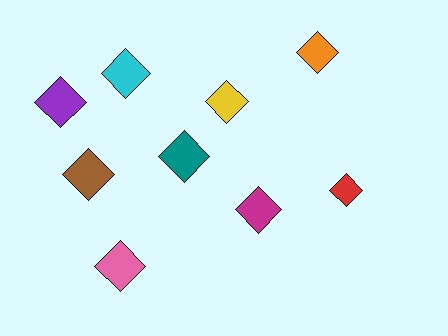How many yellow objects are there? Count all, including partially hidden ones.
There is 1 yellow object.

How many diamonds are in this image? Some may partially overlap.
There are 9 diamonds.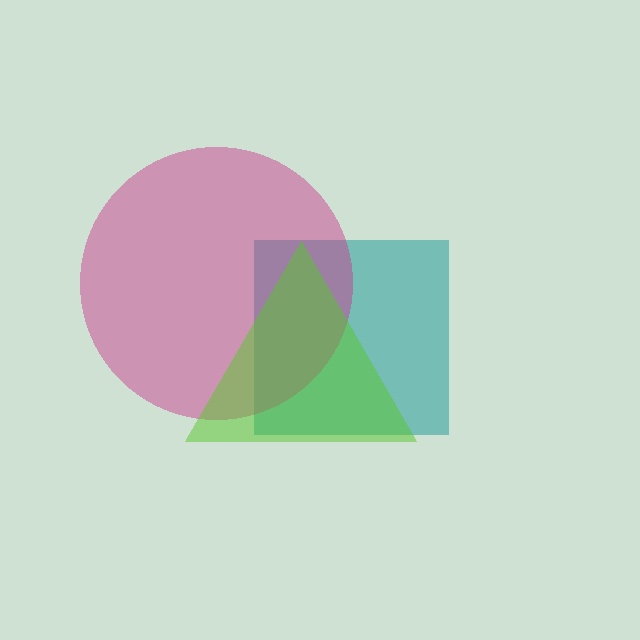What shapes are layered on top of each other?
The layered shapes are: a teal square, a magenta circle, a lime triangle.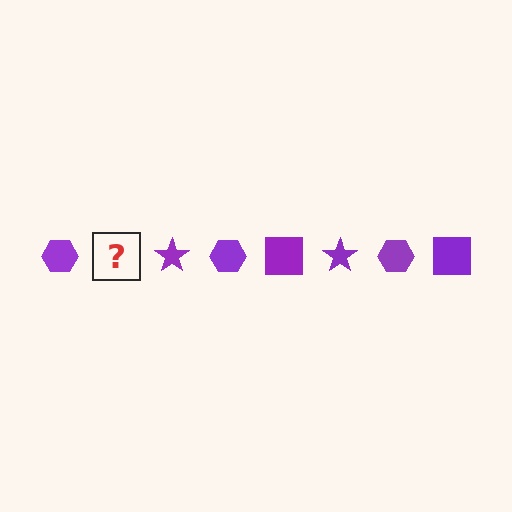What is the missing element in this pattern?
The missing element is a purple square.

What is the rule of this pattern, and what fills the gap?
The rule is that the pattern cycles through hexagon, square, star shapes in purple. The gap should be filled with a purple square.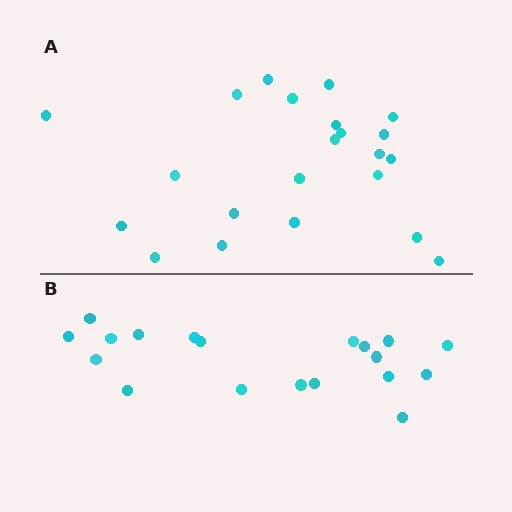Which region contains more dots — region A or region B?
Region A (the top region) has more dots.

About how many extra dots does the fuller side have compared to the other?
Region A has just a few more — roughly 2 or 3 more dots than region B.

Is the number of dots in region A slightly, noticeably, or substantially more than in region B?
Region A has only slightly more — the two regions are fairly close. The ratio is roughly 1.2 to 1.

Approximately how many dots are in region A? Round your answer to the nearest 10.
About 20 dots. (The exact count is 22, which rounds to 20.)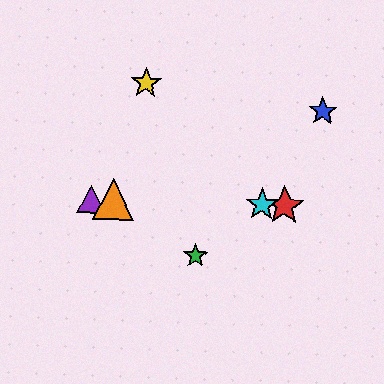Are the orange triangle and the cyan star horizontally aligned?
Yes, both are at y≈200.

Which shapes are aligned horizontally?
The red star, the purple triangle, the orange triangle, the cyan star are aligned horizontally.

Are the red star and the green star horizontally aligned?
No, the red star is at y≈205 and the green star is at y≈256.